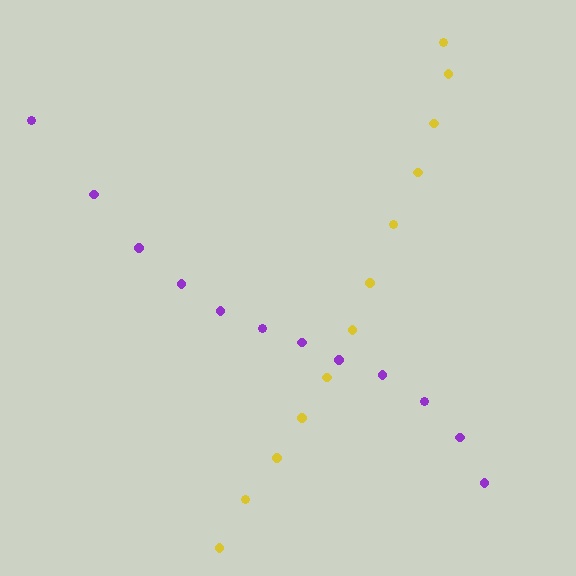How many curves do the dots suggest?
There are 2 distinct paths.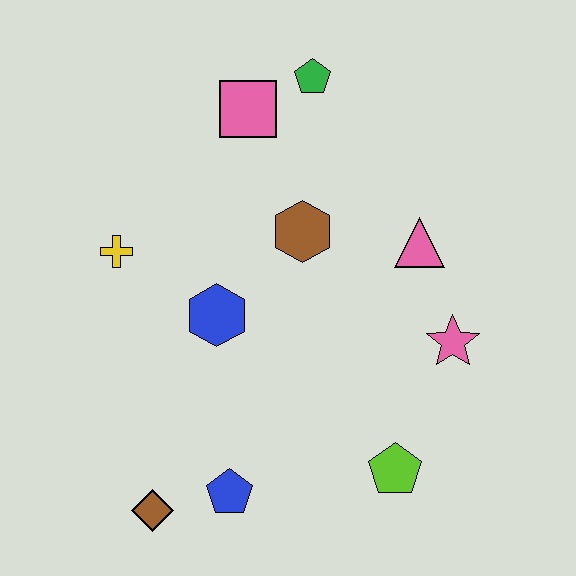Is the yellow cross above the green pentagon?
No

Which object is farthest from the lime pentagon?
The green pentagon is farthest from the lime pentagon.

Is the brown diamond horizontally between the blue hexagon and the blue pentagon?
No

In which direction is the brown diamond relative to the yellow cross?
The brown diamond is below the yellow cross.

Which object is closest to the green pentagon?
The pink square is closest to the green pentagon.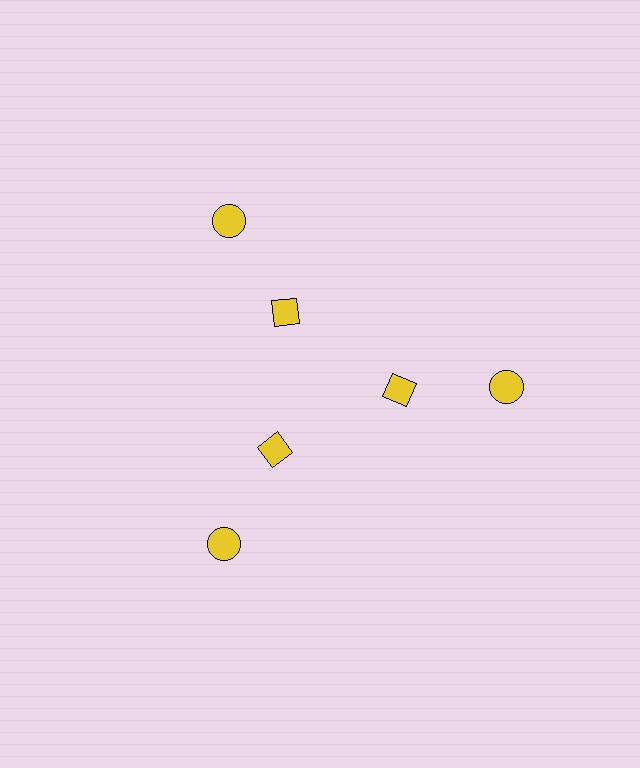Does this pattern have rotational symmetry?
Yes, this pattern has 3-fold rotational symmetry. It looks the same after rotating 120 degrees around the center.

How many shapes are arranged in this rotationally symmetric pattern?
There are 6 shapes, arranged in 3 groups of 2.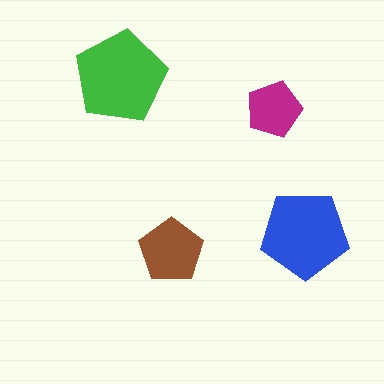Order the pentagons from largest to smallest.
the green one, the blue one, the brown one, the magenta one.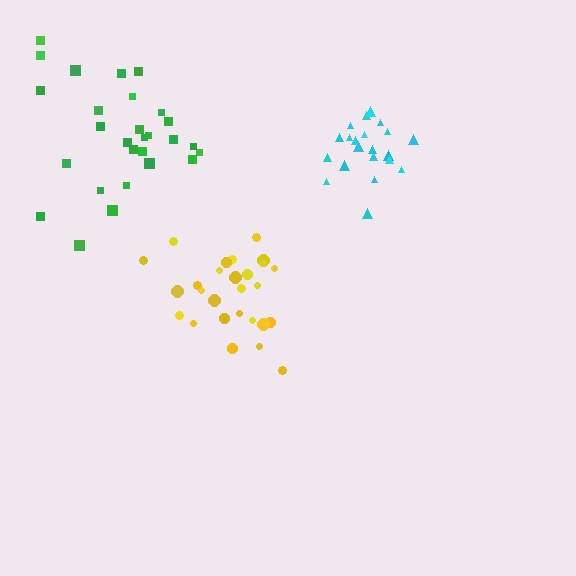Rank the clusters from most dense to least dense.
cyan, yellow, green.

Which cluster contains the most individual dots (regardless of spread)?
Green (28).